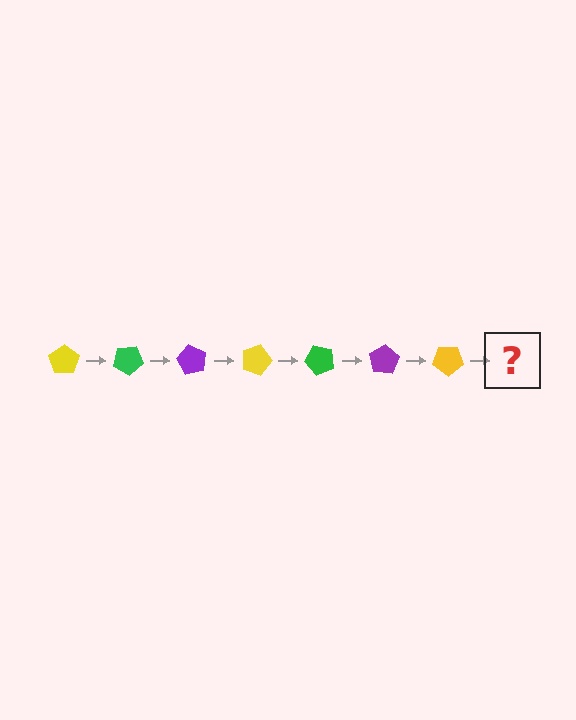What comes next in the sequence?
The next element should be a green pentagon, rotated 210 degrees from the start.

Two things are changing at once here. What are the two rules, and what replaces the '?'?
The two rules are that it rotates 30 degrees each step and the color cycles through yellow, green, and purple. The '?' should be a green pentagon, rotated 210 degrees from the start.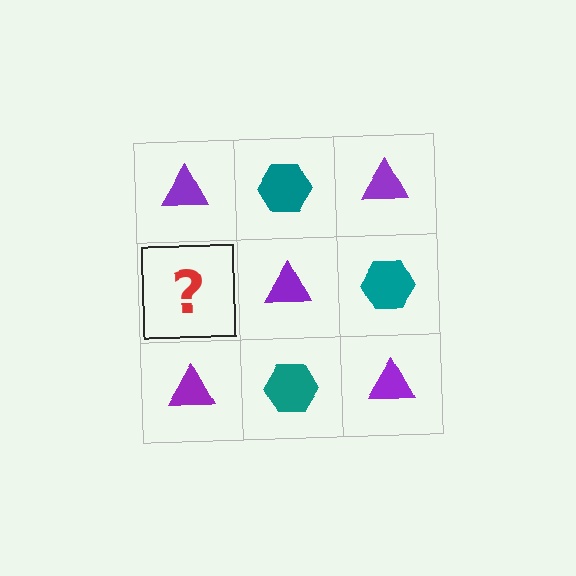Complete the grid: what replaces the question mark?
The question mark should be replaced with a teal hexagon.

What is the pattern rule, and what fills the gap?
The rule is that it alternates purple triangle and teal hexagon in a checkerboard pattern. The gap should be filled with a teal hexagon.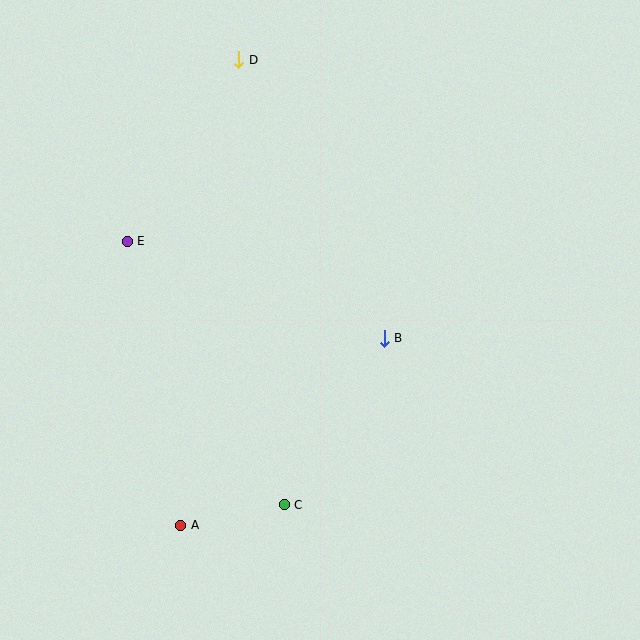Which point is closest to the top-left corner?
Point D is closest to the top-left corner.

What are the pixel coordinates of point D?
Point D is at (239, 60).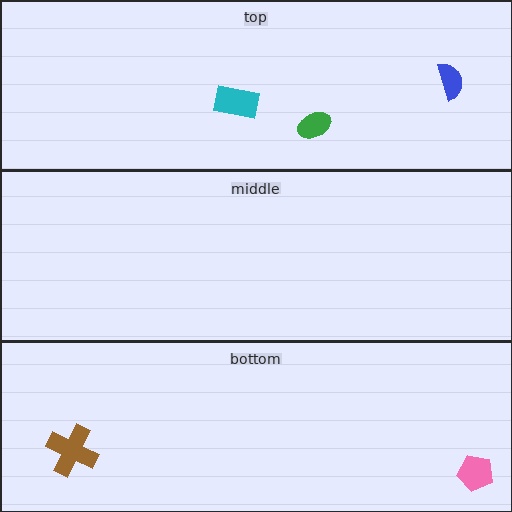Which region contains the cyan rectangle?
The top region.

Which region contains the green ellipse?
The top region.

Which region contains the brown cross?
The bottom region.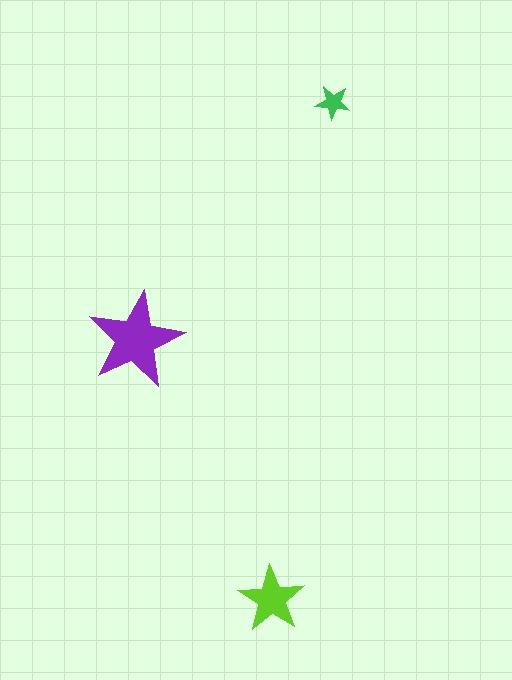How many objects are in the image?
There are 3 objects in the image.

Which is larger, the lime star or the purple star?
The purple one.